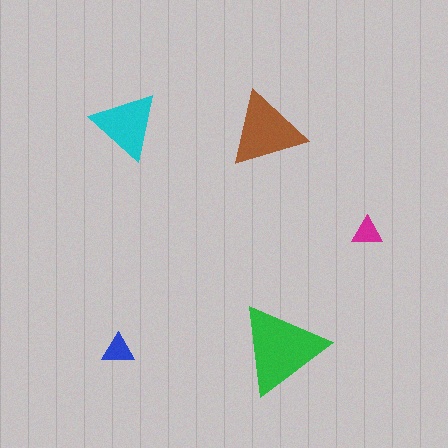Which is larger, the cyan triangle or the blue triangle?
The cyan one.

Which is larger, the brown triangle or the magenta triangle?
The brown one.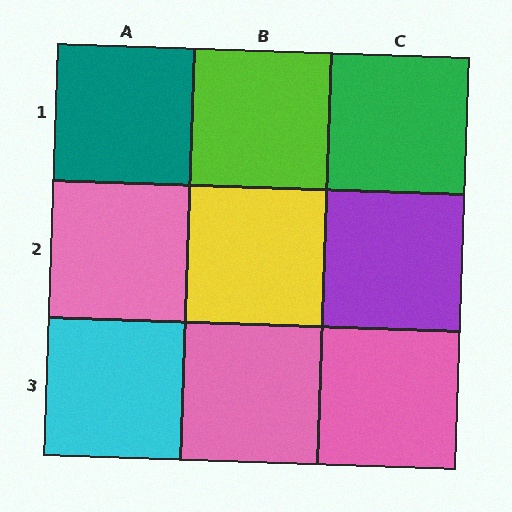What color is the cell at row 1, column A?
Teal.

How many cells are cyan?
1 cell is cyan.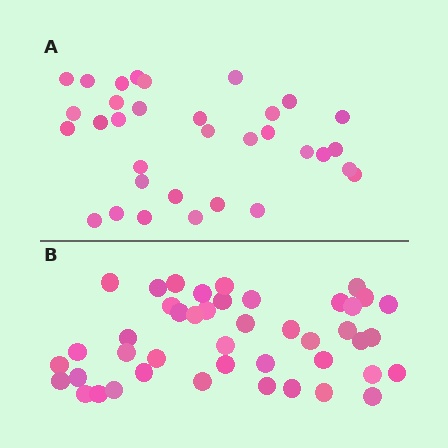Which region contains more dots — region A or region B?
Region B (the bottom region) has more dots.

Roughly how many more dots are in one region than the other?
Region B has roughly 12 or so more dots than region A.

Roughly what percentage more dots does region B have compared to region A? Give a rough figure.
About 35% more.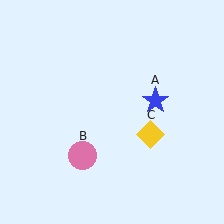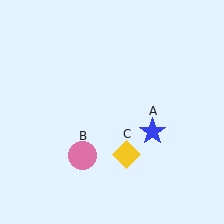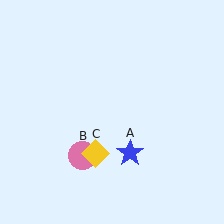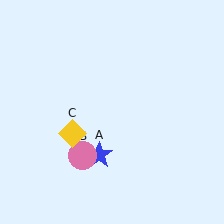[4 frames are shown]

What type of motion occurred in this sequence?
The blue star (object A), yellow diamond (object C) rotated clockwise around the center of the scene.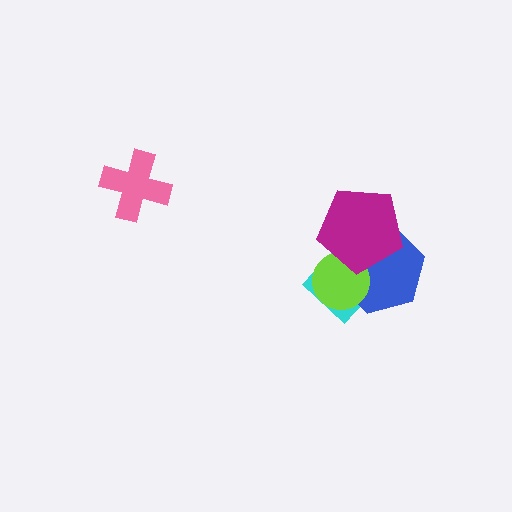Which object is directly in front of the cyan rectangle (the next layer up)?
The blue hexagon is directly in front of the cyan rectangle.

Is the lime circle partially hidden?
Yes, it is partially covered by another shape.